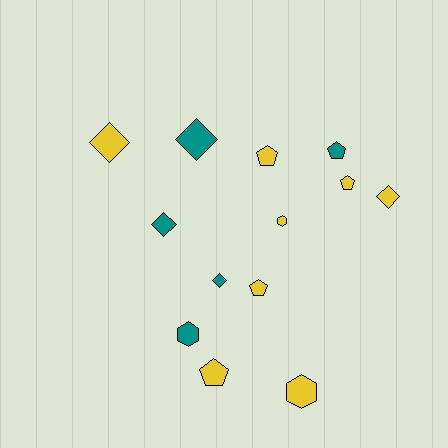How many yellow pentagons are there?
There are 4 yellow pentagons.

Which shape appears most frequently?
Pentagon, with 5 objects.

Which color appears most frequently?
Yellow, with 8 objects.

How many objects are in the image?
There are 13 objects.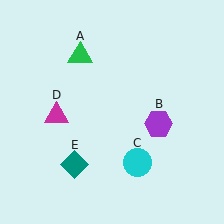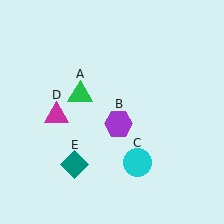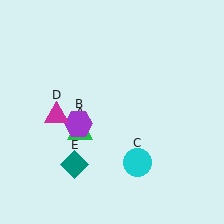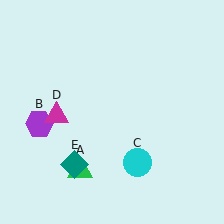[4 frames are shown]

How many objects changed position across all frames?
2 objects changed position: green triangle (object A), purple hexagon (object B).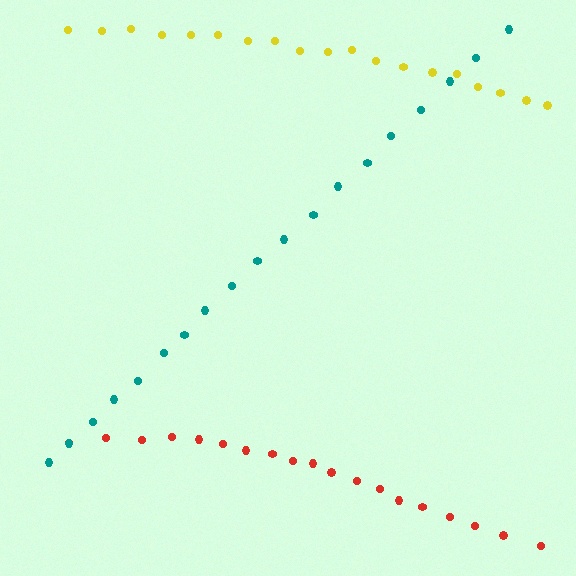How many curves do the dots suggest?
There are 3 distinct paths.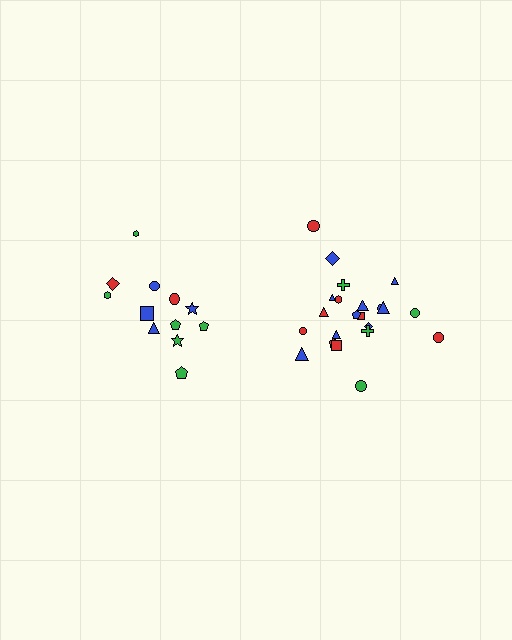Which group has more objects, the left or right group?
The right group.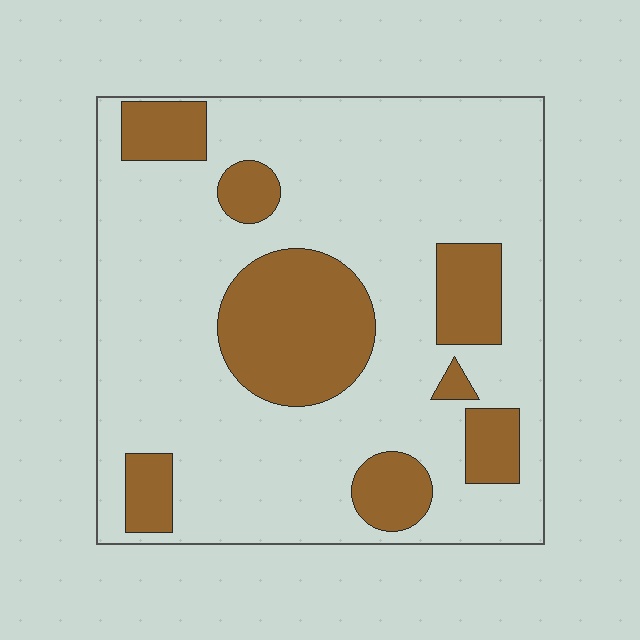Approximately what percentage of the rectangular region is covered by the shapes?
Approximately 25%.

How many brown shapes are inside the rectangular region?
8.